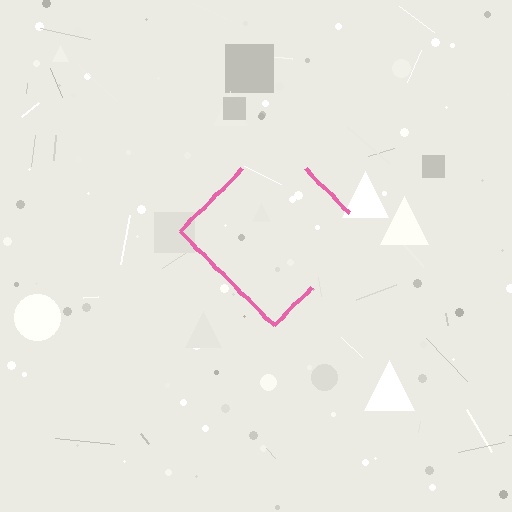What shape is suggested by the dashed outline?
The dashed outline suggests a diamond.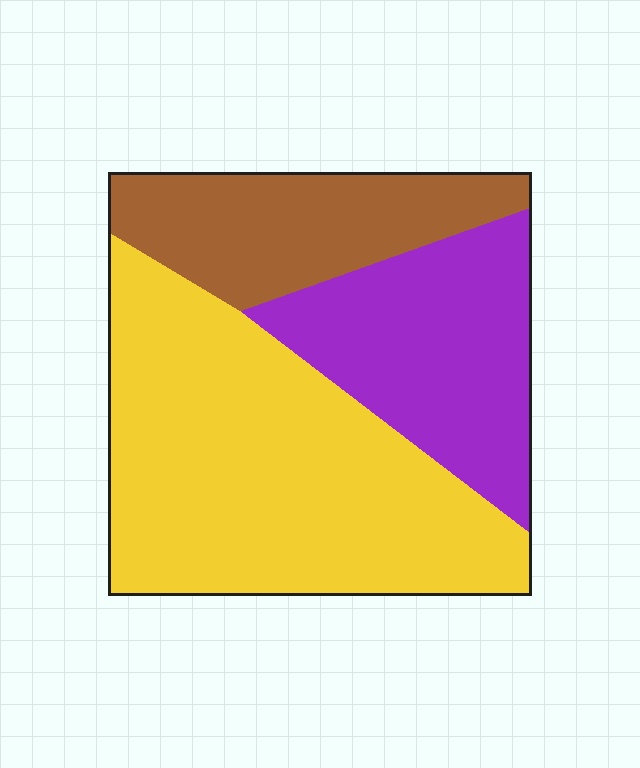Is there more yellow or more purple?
Yellow.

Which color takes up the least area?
Brown, at roughly 20%.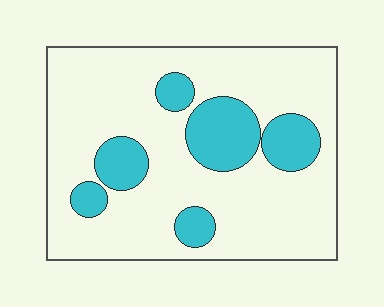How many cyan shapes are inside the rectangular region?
6.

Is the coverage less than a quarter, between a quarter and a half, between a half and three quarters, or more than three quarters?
Less than a quarter.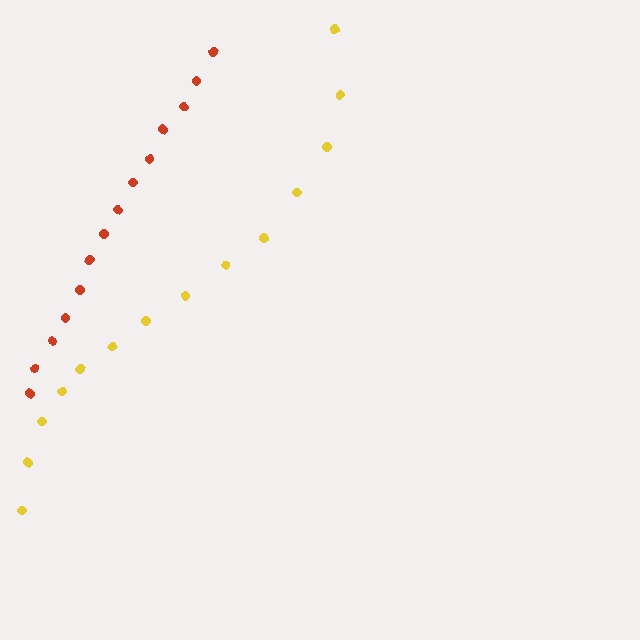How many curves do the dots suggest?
There are 2 distinct paths.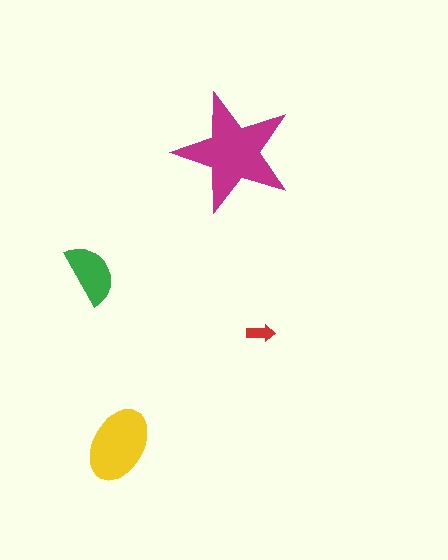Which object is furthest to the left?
The green semicircle is leftmost.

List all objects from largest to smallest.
The magenta star, the yellow ellipse, the green semicircle, the red arrow.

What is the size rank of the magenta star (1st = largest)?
1st.